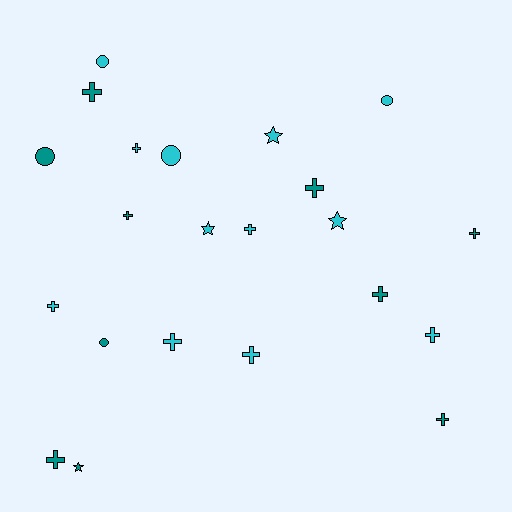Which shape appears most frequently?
Cross, with 13 objects.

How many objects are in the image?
There are 22 objects.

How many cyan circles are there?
There are 3 cyan circles.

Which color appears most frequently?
Cyan, with 12 objects.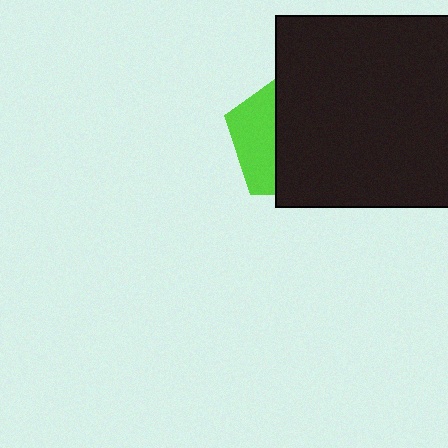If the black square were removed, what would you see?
You would see the complete lime pentagon.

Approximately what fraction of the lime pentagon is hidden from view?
Roughly 66% of the lime pentagon is hidden behind the black square.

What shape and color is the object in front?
The object in front is a black square.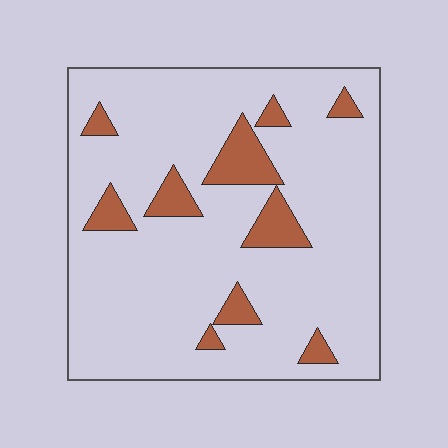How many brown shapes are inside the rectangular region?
10.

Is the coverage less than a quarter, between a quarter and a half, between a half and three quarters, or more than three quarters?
Less than a quarter.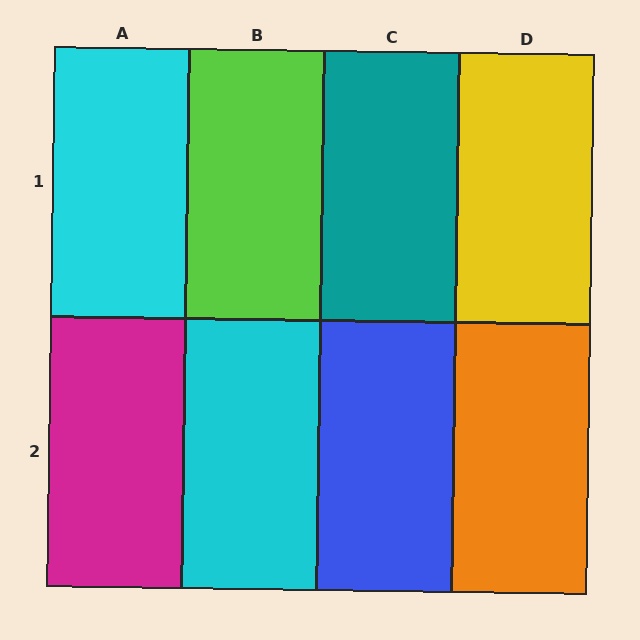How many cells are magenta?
1 cell is magenta.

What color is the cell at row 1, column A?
Cyan.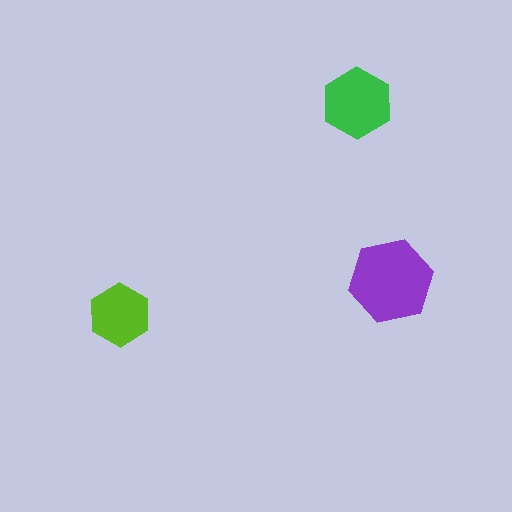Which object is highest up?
The green hexagon is topmost.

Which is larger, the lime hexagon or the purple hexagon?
The purple one.